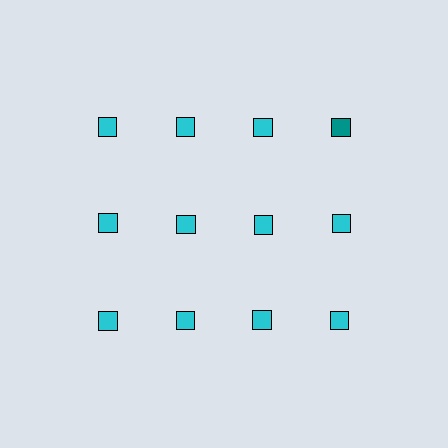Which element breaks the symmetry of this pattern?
The teal square in the top row, second from right column breaks the symmetry. All other shapes are cyan squares.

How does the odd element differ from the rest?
It has a different color: teal instead of cyan.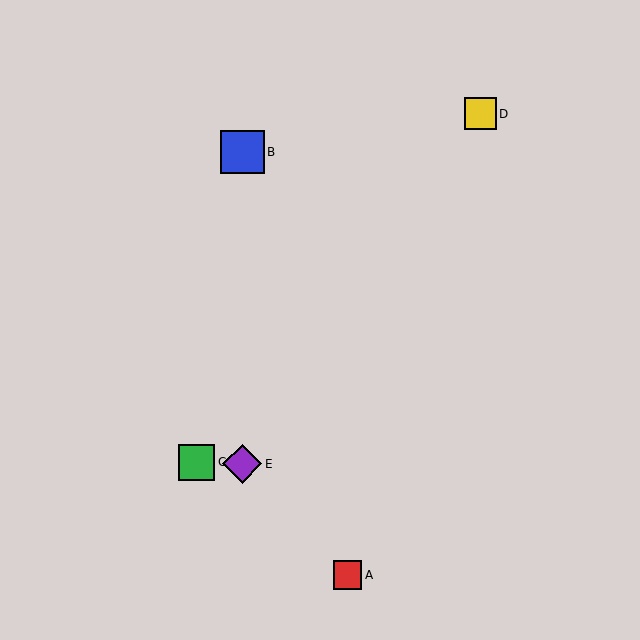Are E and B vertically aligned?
Yes, both are at x≈242.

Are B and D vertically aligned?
No, B is at x≈242 and D is at x≈480.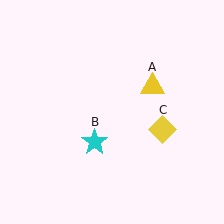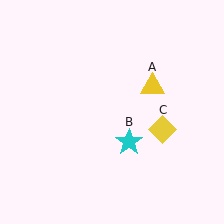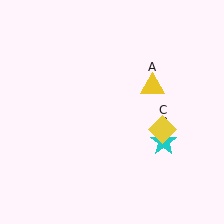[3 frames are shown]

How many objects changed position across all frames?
1 object changed position: cyan star (object B).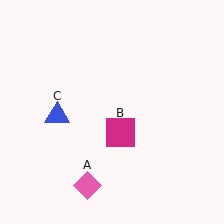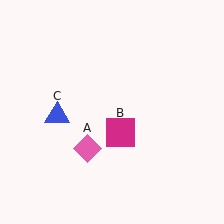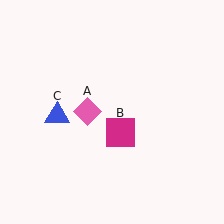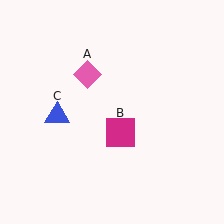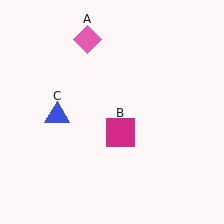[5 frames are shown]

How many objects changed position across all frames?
1 object changed position: pink diamond (object A).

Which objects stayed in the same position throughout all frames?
Magenta square (object B) and blue triangle (object C) remained stationary.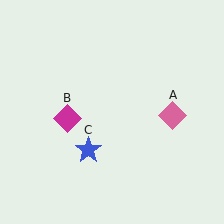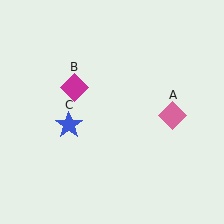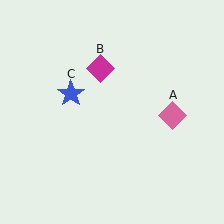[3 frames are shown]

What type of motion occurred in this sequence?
The magenta diamond (object B), blue star (object C) rotated clockwise around the center of the scene.